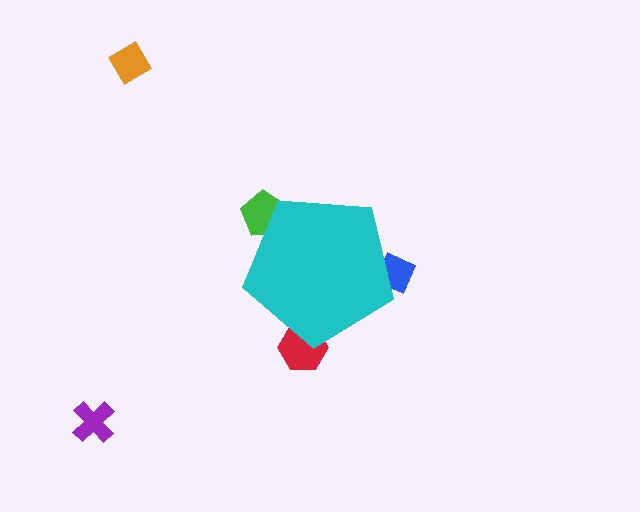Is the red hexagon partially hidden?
Yes, the red hexagon is partially hidden behind the cyan pentagon.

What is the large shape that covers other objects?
A cyan pentagon.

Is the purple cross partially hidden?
No, the purple cross is fully visible.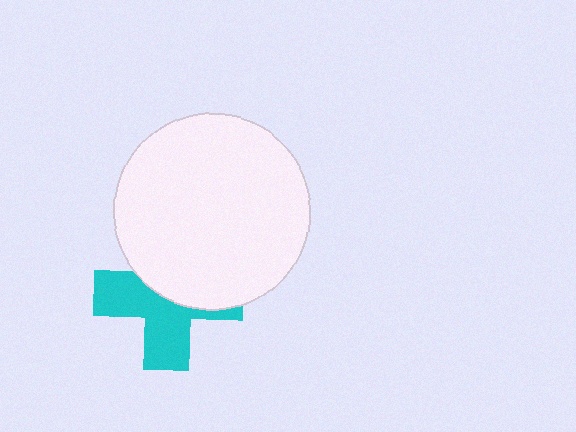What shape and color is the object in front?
The object in front is a white circle.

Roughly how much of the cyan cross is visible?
About half of it is visible (roughly 52%).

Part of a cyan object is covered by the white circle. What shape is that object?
It is a cross.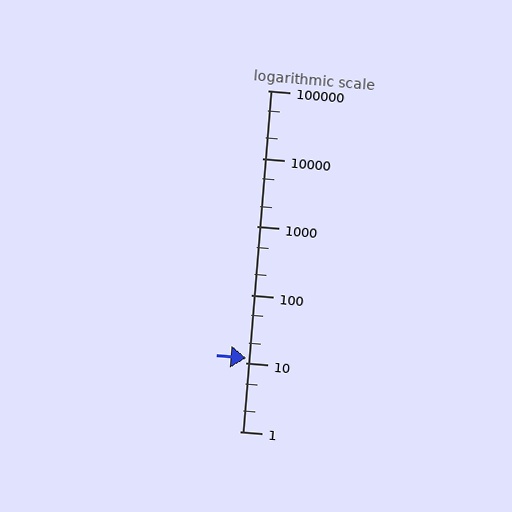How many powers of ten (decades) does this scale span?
The scale spans 5 decades, from 1 to 100000.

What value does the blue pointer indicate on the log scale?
The pointer indicates approximately 12.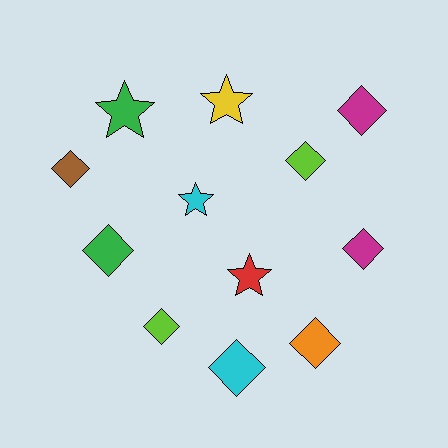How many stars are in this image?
There are 4 stars.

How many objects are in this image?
There are 12 objects.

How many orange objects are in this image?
There is 1 orange object.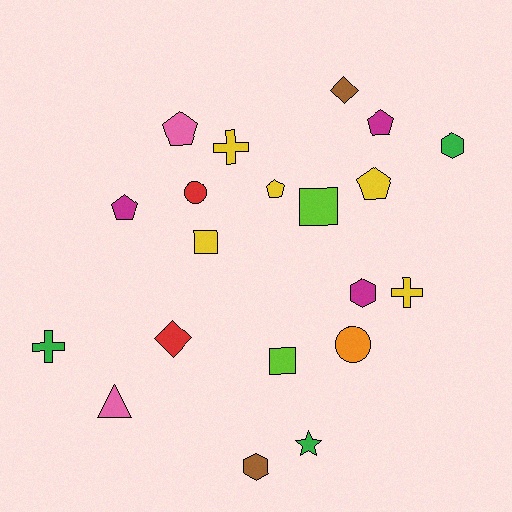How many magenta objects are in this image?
There are 3 magenta objects.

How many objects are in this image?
There are 20 objects.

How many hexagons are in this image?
There are 3 hexagons.